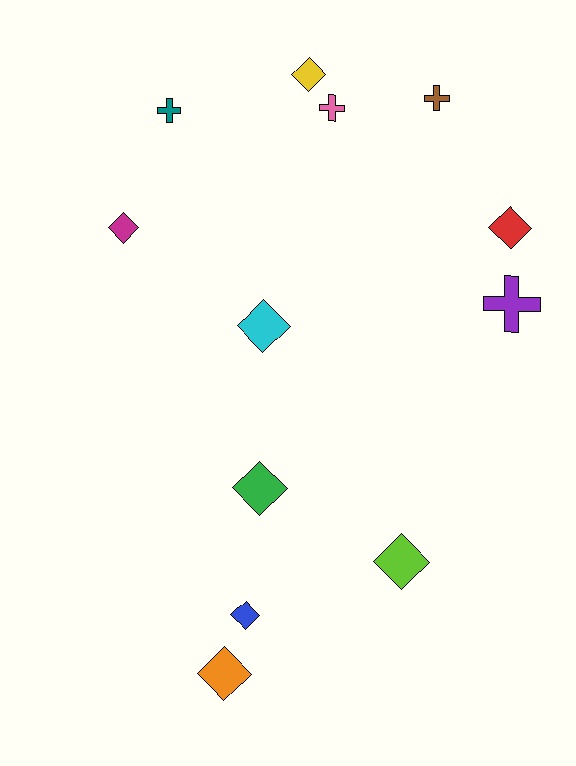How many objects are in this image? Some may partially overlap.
There are 12 objects.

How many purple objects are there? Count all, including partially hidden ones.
There is 1 purple object.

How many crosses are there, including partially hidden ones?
There are 4 crosses.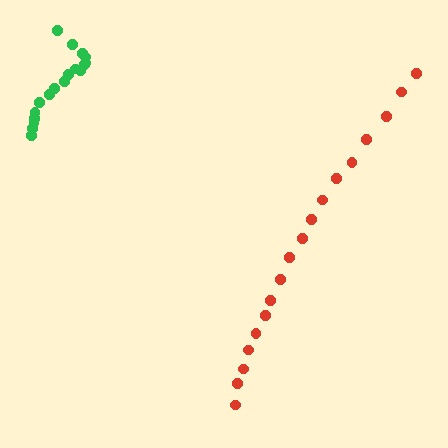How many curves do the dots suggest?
There are 2 distinct paths.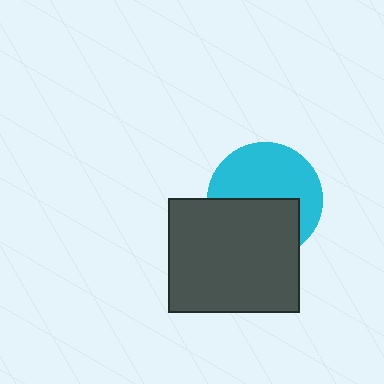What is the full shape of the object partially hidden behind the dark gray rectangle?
The partially hidden object is a cyan circle.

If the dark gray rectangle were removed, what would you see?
You would see the complete cyan circle.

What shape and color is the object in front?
The object in front is a dark gray rectangle.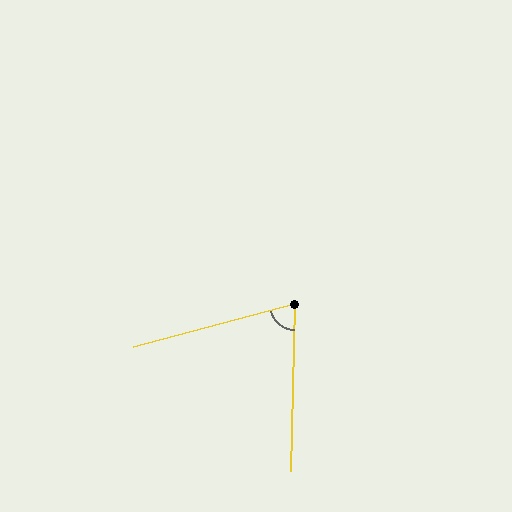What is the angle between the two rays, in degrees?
Approximately 73 degrees.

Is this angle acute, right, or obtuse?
It is acute.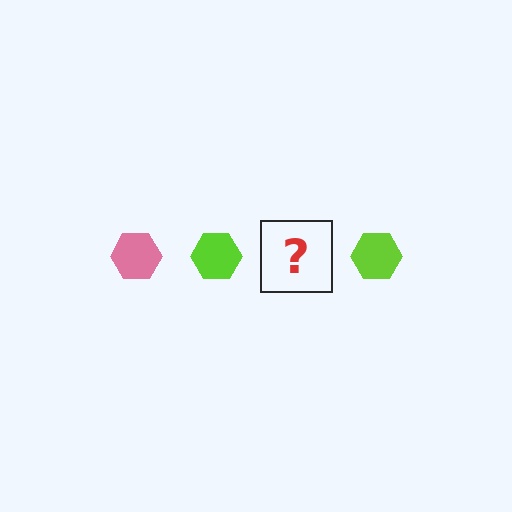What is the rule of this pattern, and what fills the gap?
The rule is that the pattern cycles through pink, lime hexagons. The gap should be filled with a pink hexagon.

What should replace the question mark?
The question mark should be replaced with a pink hexagon.